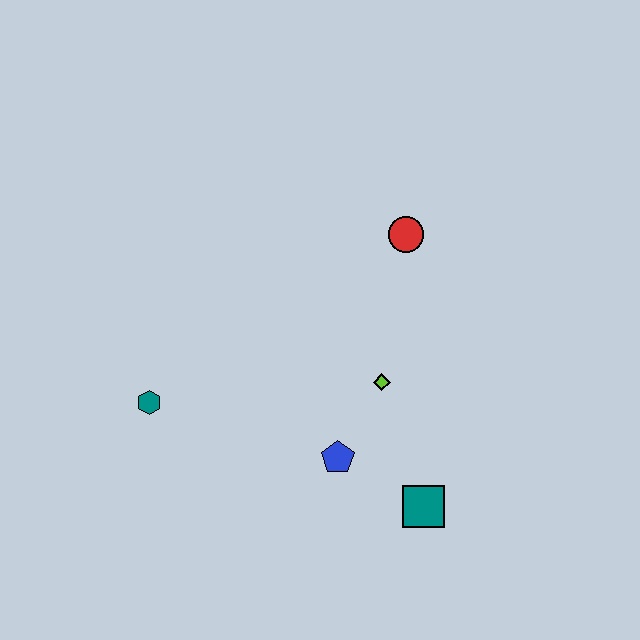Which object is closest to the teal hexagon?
The blue pentagon is closest to the teal hexagon.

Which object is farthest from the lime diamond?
The teal hexagon is farthest from the lime diamond.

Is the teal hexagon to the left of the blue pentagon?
Yes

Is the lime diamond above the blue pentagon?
Yes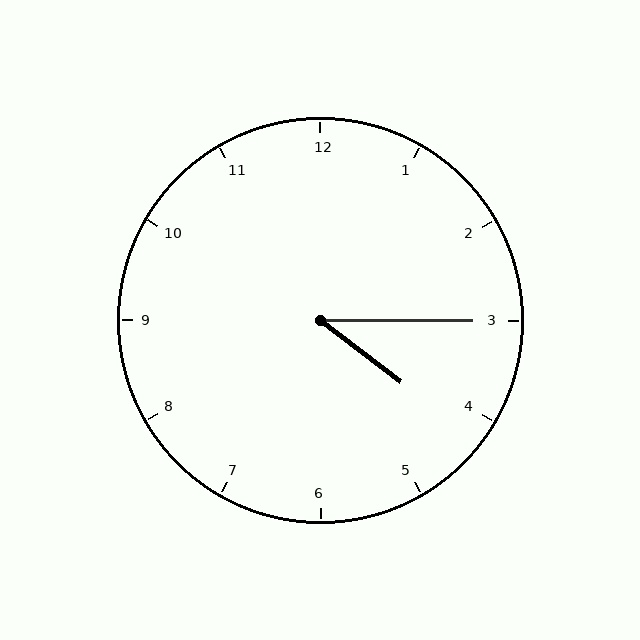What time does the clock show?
4:15.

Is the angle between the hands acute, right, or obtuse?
It is acute.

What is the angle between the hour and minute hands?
Approximately 38 degrees.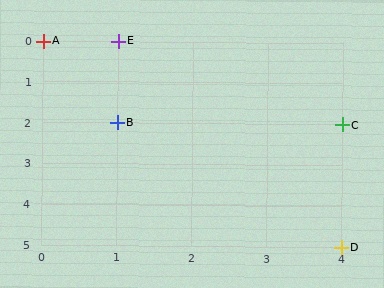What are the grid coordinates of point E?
Point E is at grid coordinates (1, 0).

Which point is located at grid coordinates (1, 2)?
Point B is at (1, 2).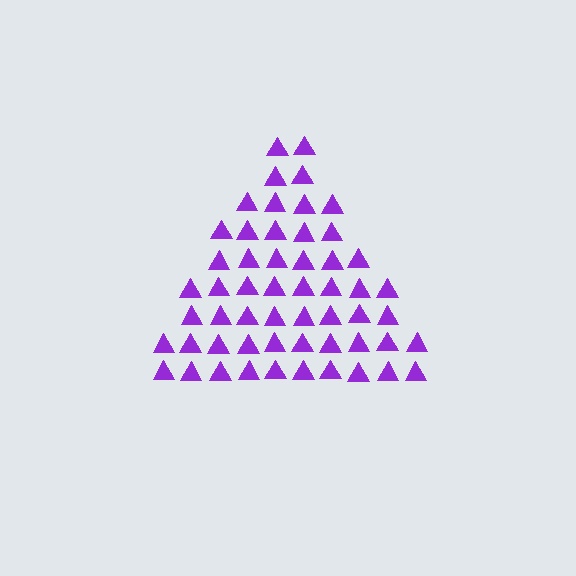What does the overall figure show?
The overall figure shows a triangle.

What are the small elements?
The small elements are triangles.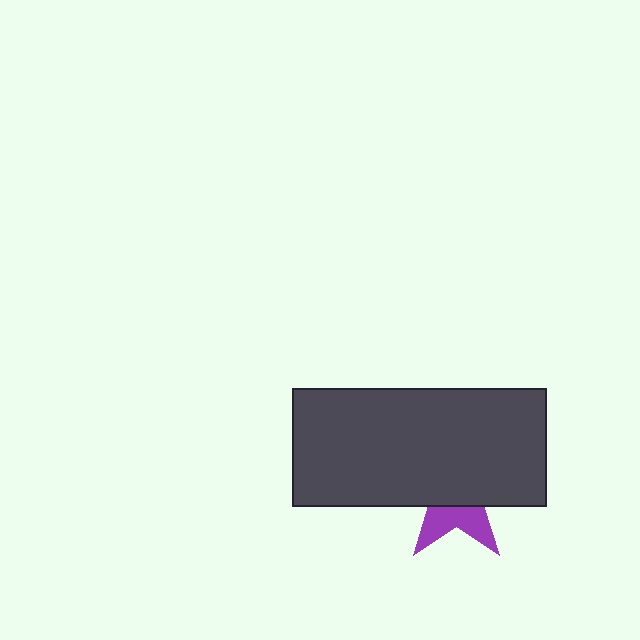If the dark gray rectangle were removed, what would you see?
You would see the complete purple star.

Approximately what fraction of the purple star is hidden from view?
Roughly 65% of the purple star is hidden behind the dark gray rectangle.